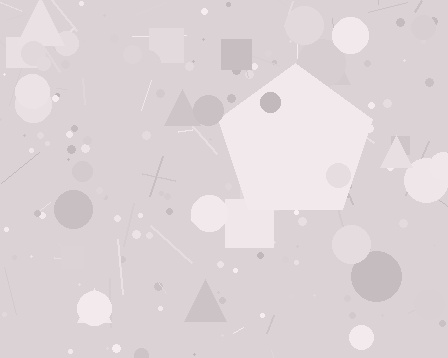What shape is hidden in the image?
A pentagon is hidden in the image.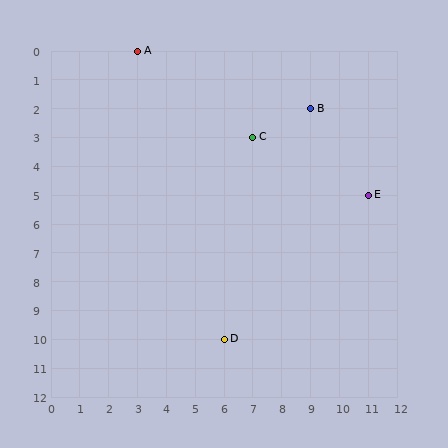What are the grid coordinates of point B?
Point B is at grid coordinates (9, 2).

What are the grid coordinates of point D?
Point D is at grid coordinates (6, 10).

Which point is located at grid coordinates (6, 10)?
Point D is at (6, 10).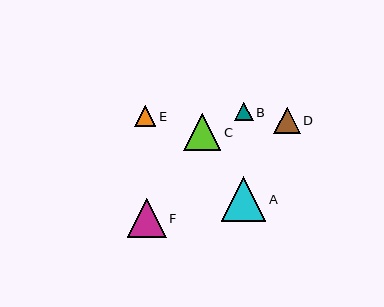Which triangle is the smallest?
Triangle B is the smallest with a size of approximately 18 pixels.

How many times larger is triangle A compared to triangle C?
Triangle A is approximately 1.2 times the size of triangle C.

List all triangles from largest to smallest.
From largest to smallest: A, F, C, D, E, B.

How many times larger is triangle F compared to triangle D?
Triangle F is approximately 1.5 times the size of triangle D.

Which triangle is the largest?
Triangle A is the largest with a size of approximately 45 pixels.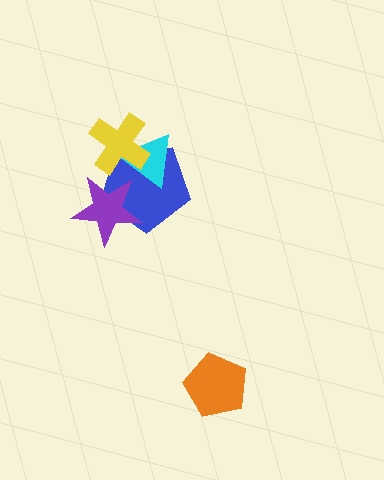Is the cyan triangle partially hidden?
Yes, it is partially covered by another shape.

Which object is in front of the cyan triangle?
The yellow cross is in front of the cyan triangle.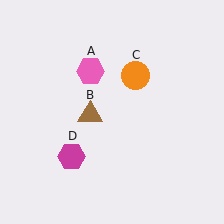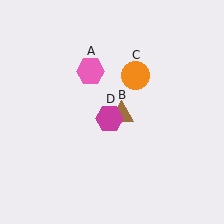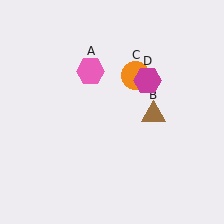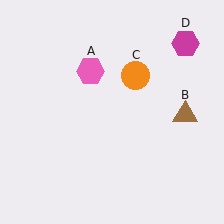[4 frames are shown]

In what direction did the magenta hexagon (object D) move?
The magenta hexagon (object D) moved up and to the right.